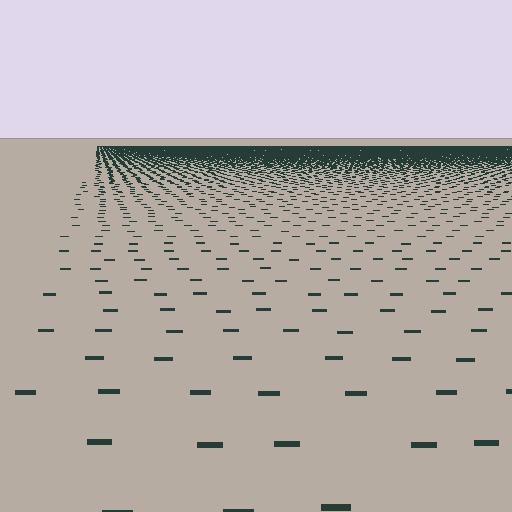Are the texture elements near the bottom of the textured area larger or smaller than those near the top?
Larger. Near the bottom, elements are closer to the viewer and appear at a bigger on-screen size.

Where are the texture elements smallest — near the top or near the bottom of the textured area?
Near the top.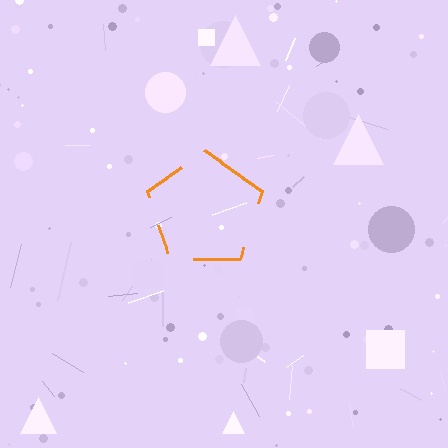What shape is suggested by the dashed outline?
The dashed outline suggests a pentagon.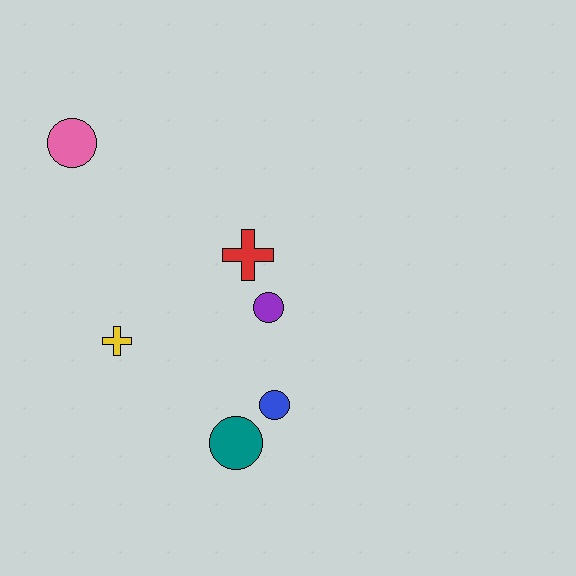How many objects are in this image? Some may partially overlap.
There are 6 objects.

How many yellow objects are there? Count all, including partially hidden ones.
There is 1 yellow object.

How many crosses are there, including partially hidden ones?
There are 2 crosses.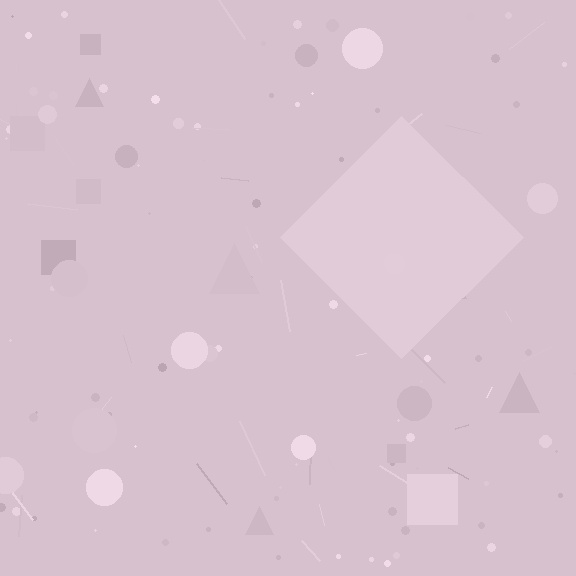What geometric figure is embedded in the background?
A diamond is embedded in the background.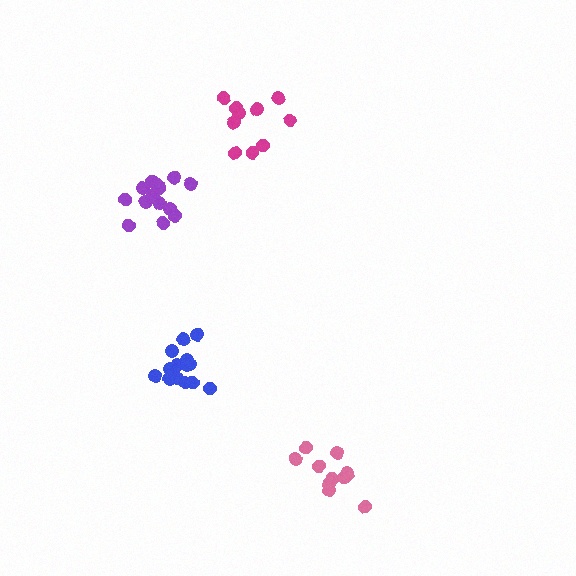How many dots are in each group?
Group 1: 15 dots, Group 2: 14 dots, Group 3: 11 dots, Group 4: 10 dots (50 total).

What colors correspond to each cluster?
The clusters are colored: purple, blue, pink, magenta.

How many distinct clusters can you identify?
There are 4 distinct clusters.